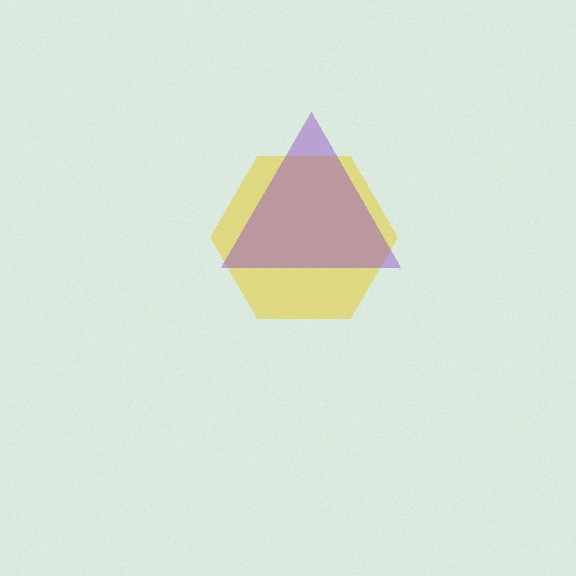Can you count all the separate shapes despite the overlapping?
Yes, there are 2 separate shapes.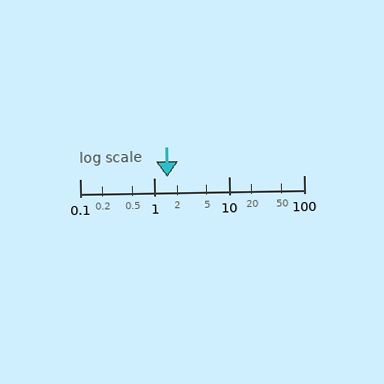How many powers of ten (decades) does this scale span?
The scale spans 3 decades, from 0.1 to 100.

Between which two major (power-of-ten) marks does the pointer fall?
The pointer is between 1 and 10.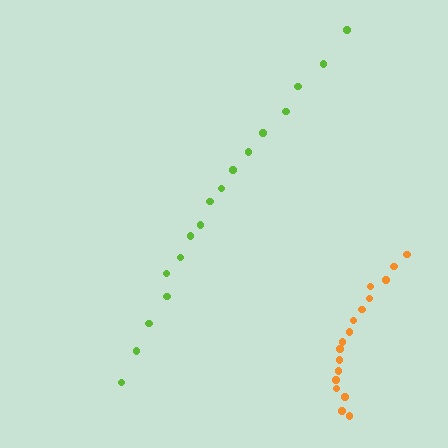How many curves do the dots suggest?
There are 2 distinct paths.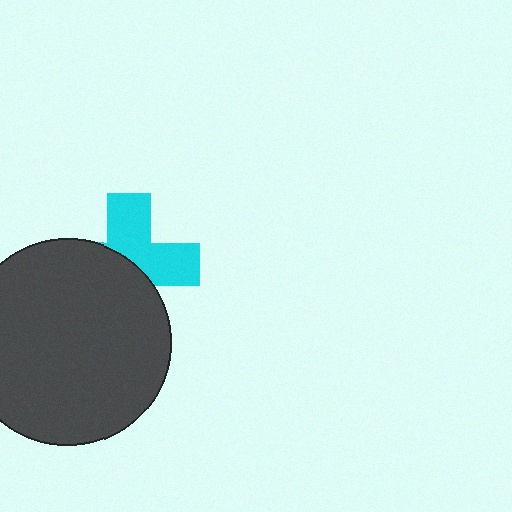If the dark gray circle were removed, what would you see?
You would see the complete cyan cross.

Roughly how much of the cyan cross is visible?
About half of it is visible (roughly 48%).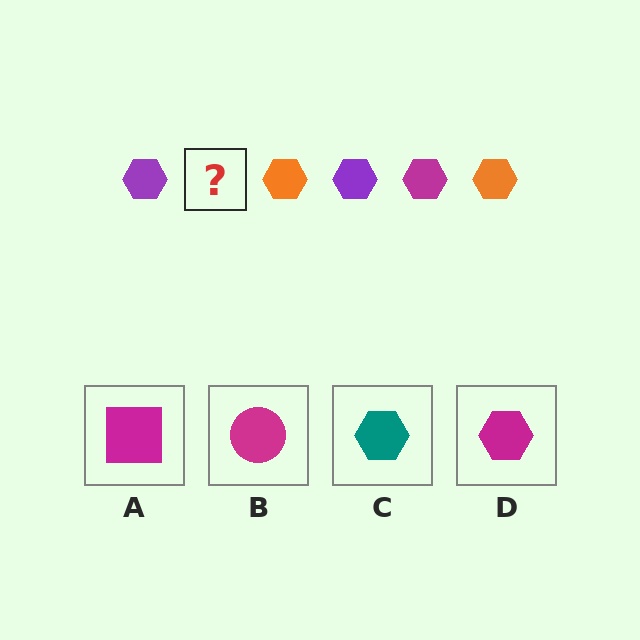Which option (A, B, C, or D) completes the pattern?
D.